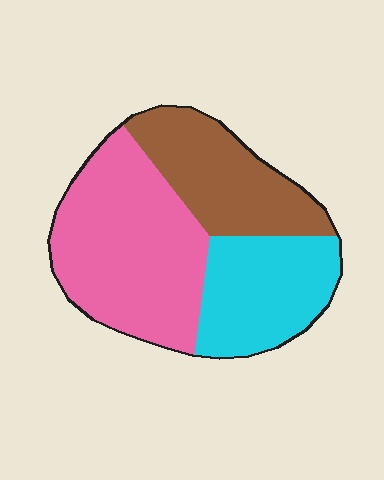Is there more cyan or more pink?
Pink.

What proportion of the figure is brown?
Brown takes up between a sixth and a third of the figure.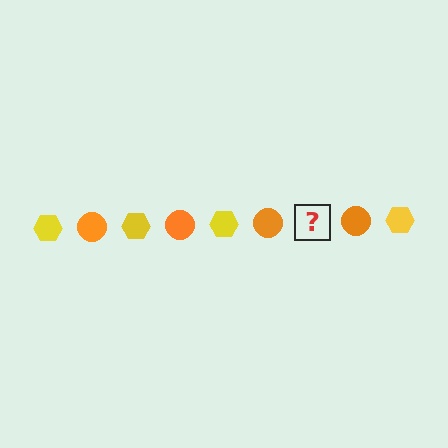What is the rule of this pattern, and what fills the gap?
The rule is that the pattern alternates between yellow hexagon and orange circle. The gap should be filled with a yellow hexagon.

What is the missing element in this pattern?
The missing element is a yellow hexagon.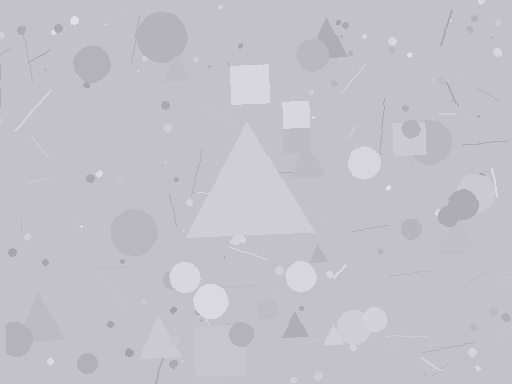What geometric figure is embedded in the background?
A triangle is embedded in the background.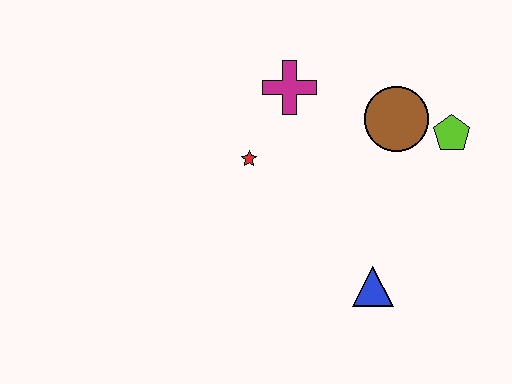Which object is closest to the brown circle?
The lime pentagon is closest to the brown circle.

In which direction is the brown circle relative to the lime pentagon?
The brown circle is to the left of the lime pentagon.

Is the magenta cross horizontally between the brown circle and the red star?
Yes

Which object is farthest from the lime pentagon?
The red star is farthest from the lime pentagon.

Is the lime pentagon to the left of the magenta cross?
No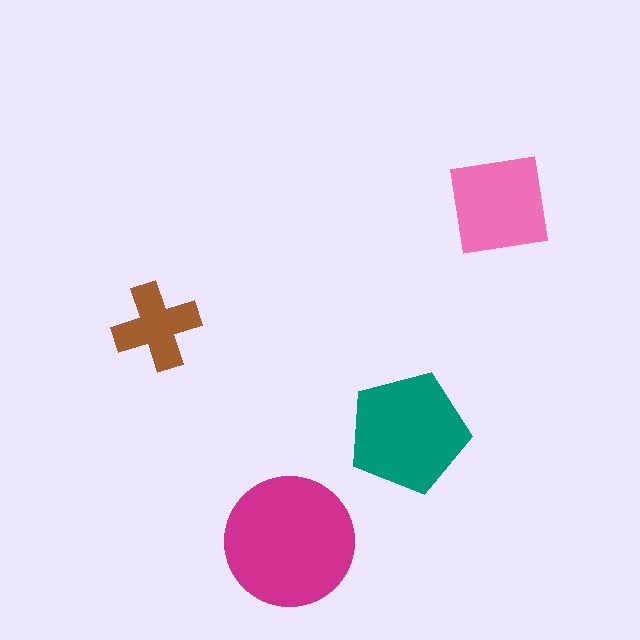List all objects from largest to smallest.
The magenta circle, the teal pentagon, the pink square, the brown cross.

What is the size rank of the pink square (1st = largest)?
3rd.